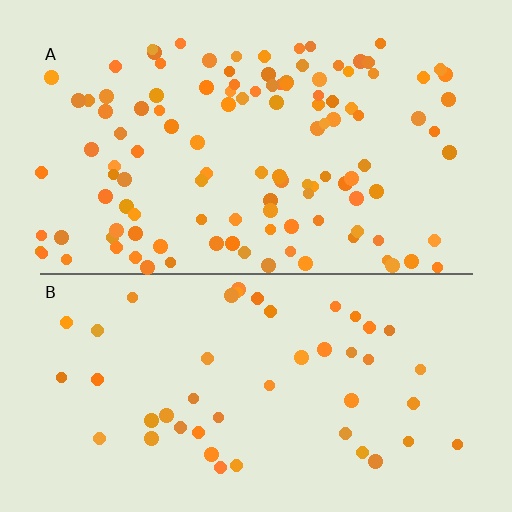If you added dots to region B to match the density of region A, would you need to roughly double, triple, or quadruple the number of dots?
Approximately triple.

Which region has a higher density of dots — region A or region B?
A (the top).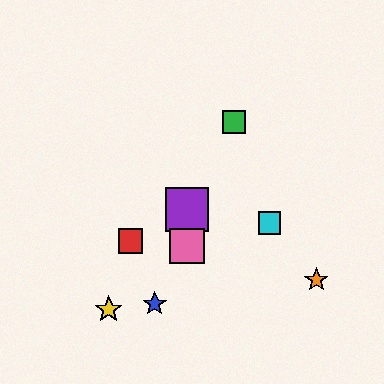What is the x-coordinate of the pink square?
The pink square is at x≈187.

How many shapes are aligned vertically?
2 shapes (the purple square, the pink square) are aligned vertically.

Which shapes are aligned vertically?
The purple square, the pink square are aligned vertically.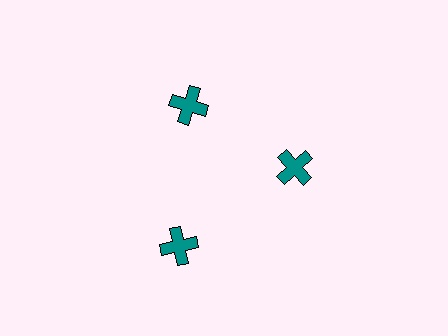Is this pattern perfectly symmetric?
No. The 3 teal crosses are arranged in a ring, but one element near the 7 o'clock position is pushed outward from the center, breaking the 3-fold rotational symmetry.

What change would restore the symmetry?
The symmetry would be restored by moving it inward, back onto the ring so that all 3 crosses sit at equal angles and equal distance from the center.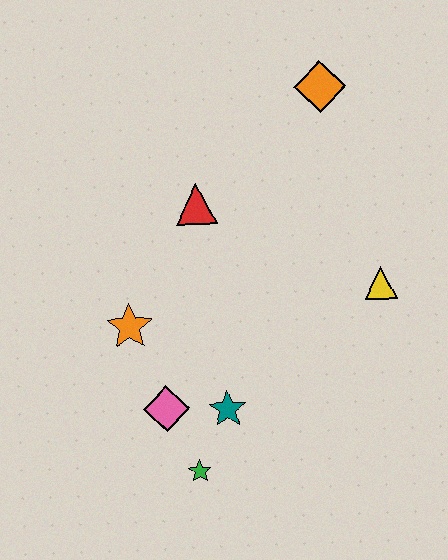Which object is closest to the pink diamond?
The teal star is closest to the pink diamond.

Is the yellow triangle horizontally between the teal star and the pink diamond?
No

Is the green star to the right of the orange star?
Yes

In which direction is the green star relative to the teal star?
The green star is below the teal star.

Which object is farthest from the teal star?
The orange diamond is farthest from the teal star.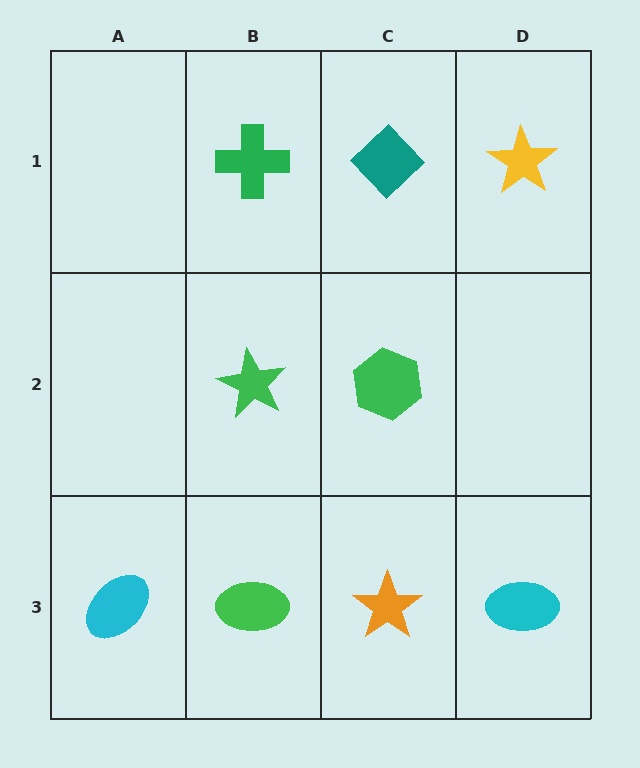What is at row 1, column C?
A teal diamond.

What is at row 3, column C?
An orange star.